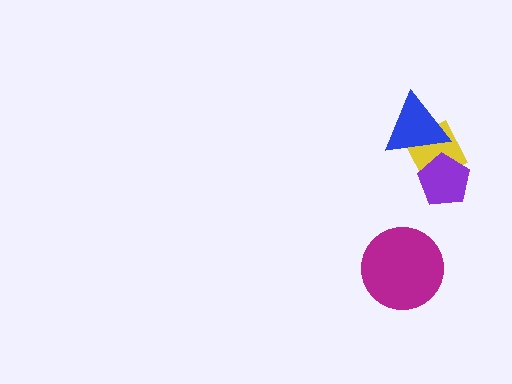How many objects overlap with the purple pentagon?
1 object overlaps with the purple pentagon.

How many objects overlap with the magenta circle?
0 objects overlap with the magenta circle.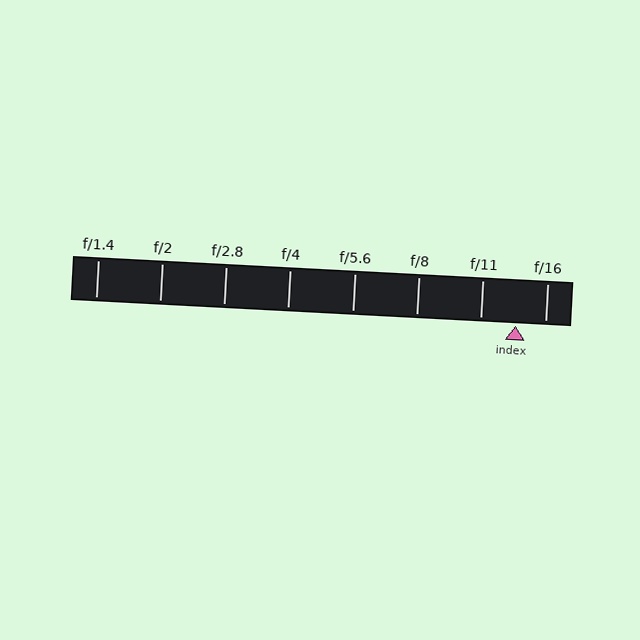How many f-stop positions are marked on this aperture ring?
There are 8 f-stop positions marked.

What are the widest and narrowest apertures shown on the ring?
The widest aperture shown is f/1.4 and the narrowest is f/16.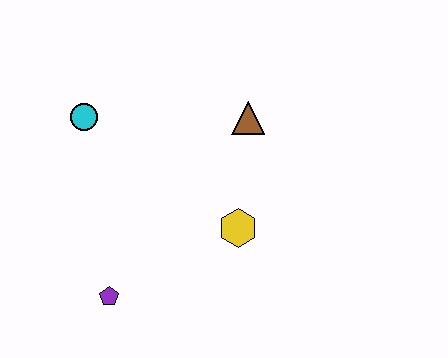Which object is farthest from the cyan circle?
The yellow hexagon is farthest from the cyan circle.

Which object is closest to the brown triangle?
The yellow hexagon is closest to the brown triangle.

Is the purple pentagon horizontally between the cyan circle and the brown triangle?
Yes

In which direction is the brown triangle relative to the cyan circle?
The brown triangle is to the right of the cyan circle.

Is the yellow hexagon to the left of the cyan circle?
No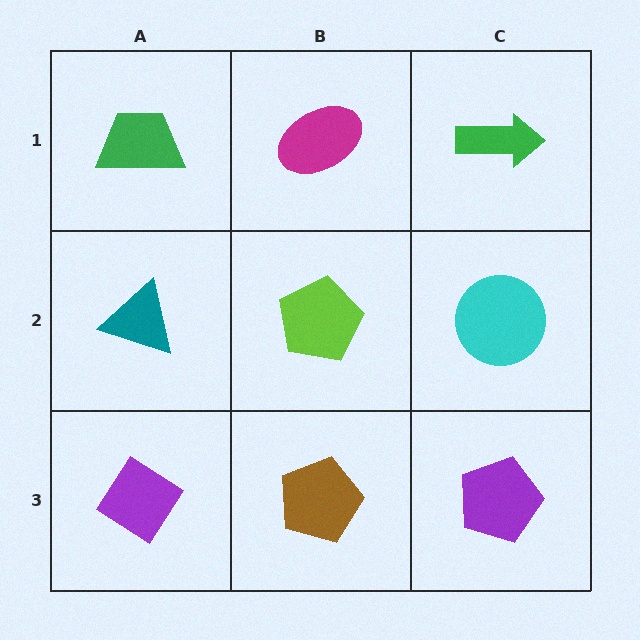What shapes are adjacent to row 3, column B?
A lime pentagon (row 2, column B), a purple diamond (row 3, column A), a purple pentagon (row 3, column C).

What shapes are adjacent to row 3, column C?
A cyan circle (row 2, column C), a brown pentagon (row 3, column B).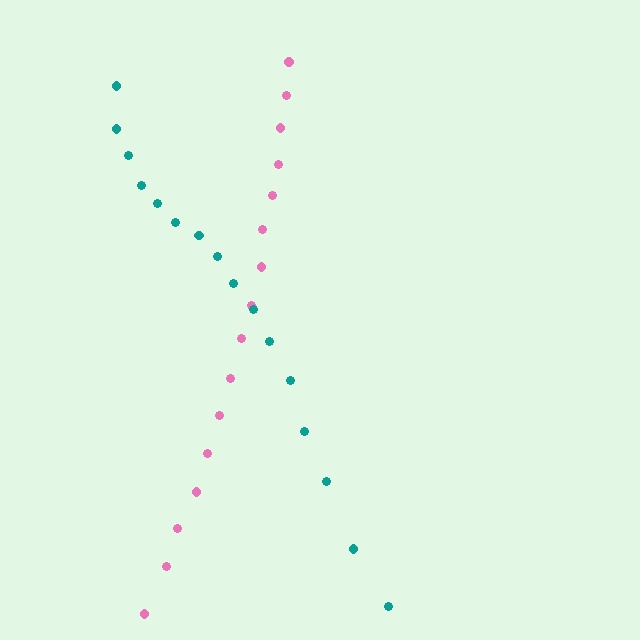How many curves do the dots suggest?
There are 2 distinct paths.